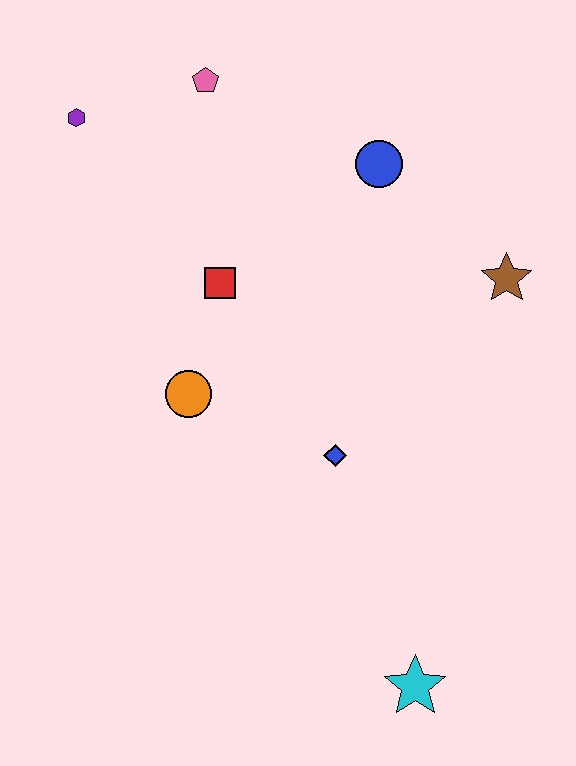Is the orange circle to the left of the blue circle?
Yes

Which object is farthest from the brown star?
The purple hexagon is farthest from the brown star.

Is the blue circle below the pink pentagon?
Yes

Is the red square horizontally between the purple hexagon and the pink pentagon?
No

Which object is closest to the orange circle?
The red square is closest to the orange circle.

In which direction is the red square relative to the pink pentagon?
The red square is below the pink pentagon.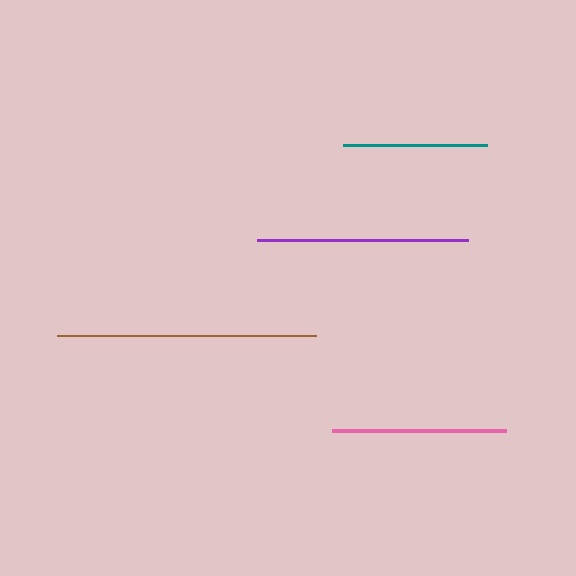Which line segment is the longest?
The brown line is the longest at approximately 260 pixels.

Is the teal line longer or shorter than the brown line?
The brown line is longer than the teal line.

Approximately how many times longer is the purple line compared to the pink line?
The purple line is approximately 1.2 times the length of the pink line.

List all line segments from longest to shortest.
From longest to shortest: brown, purple, pink, teal.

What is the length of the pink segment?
The pink segment is approximately 175 pixels long.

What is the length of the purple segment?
The purple segment is approximately 212 pixels long.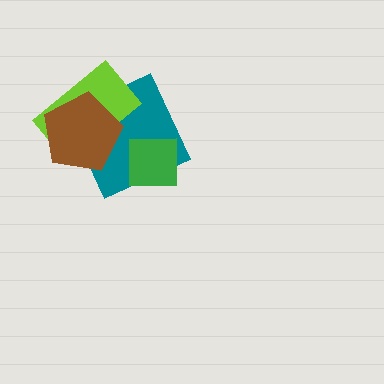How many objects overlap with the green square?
1 object overlaps with the green square.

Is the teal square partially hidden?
Yes, it is partially covered by another shape.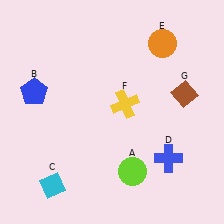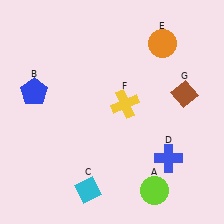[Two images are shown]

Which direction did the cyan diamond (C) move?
The cyan diamond (C) moved right.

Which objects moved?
The objects that moved are: the lime circle (A), the cyan diamond (C).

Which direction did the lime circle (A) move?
The lime circle (A) moved right.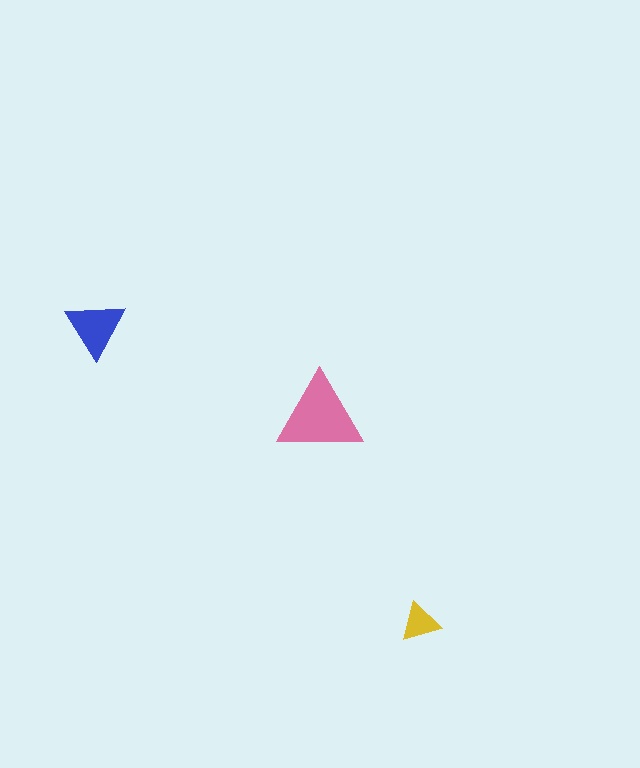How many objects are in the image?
There are 3 objects in the image.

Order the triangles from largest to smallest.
the pink one, the blue one, the yellow one.